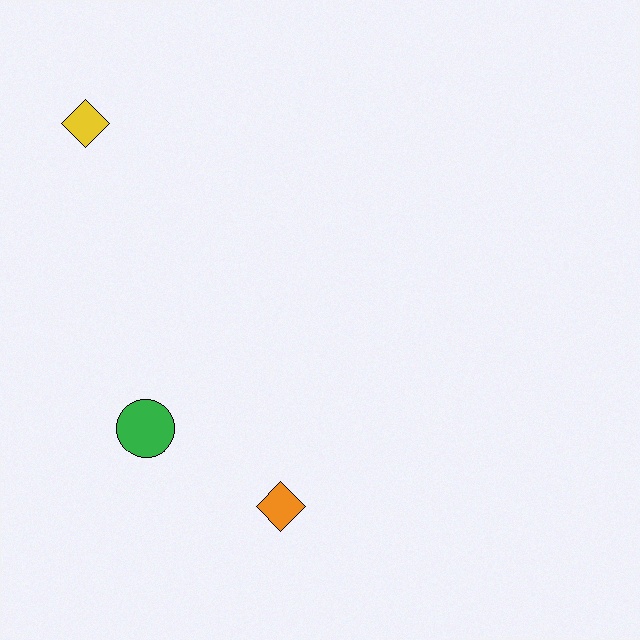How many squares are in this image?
There are no squares.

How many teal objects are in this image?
There are no teal objects.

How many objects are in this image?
There are 3 objects.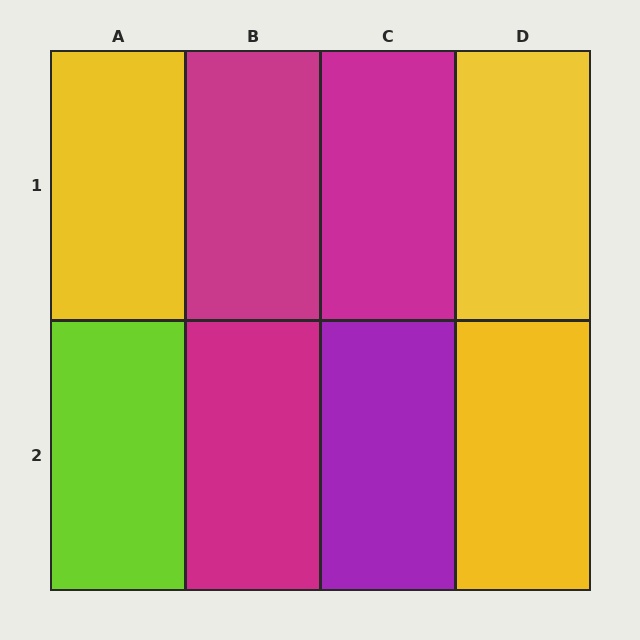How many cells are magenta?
3 cells are magenta.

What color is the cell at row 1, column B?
Magenta.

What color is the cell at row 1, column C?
Magenta.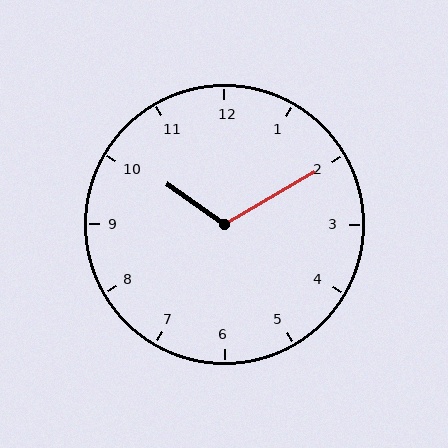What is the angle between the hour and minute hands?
Approximately 115 degrees.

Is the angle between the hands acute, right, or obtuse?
It is obtuse.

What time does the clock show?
10:10.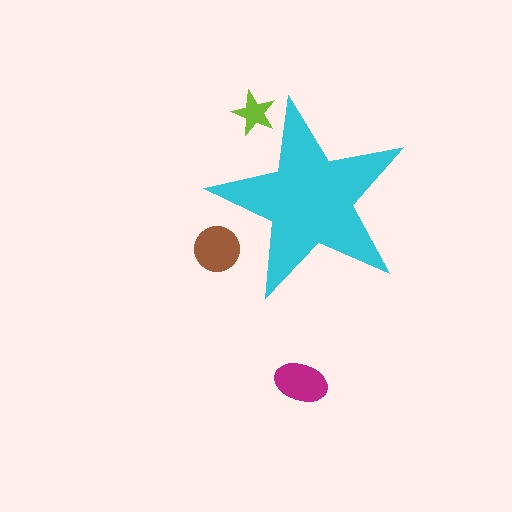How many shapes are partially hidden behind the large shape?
2 shapes are partially hidden.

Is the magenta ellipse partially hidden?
No, the magenta ellipse is fully visible.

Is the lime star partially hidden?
Yes, the lime star is partially hidden behind the cyan star.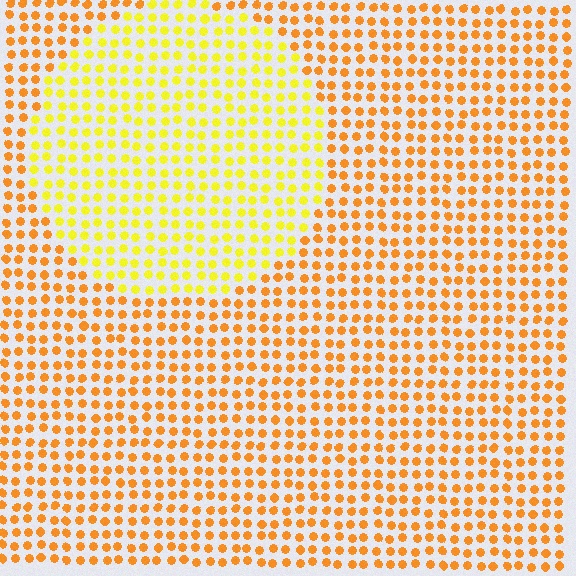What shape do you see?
I see a circle.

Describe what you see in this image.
The image is filled with small orange elements in a uniform arrangement. A circle-shaped region is visible where the elements are tinted to a slightly different hue, forming a subtle color boundary.